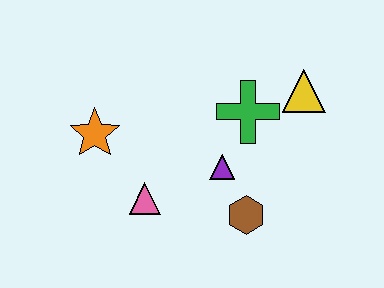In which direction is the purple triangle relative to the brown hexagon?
The purple triangle is above the brown hexagon.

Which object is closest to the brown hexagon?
The purple triangle is closest to the brown hexagon.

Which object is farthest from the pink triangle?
The yellow triangle is farthest from the pink triangle.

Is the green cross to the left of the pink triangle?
No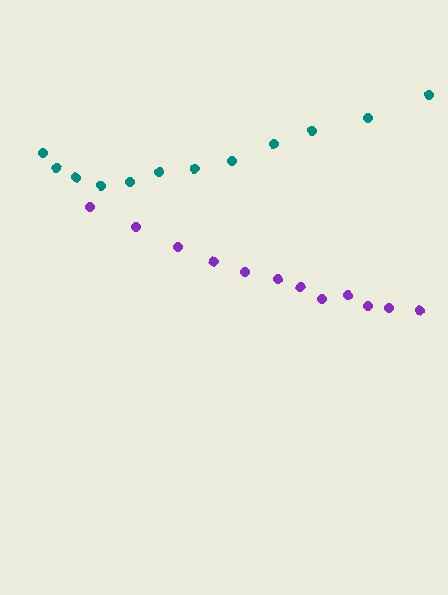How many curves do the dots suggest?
There are 2 distinct paths.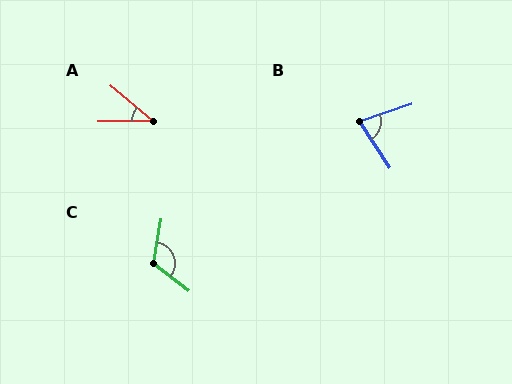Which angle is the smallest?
A, at approximately 41 degrees.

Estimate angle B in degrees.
Approximately 75 degrees.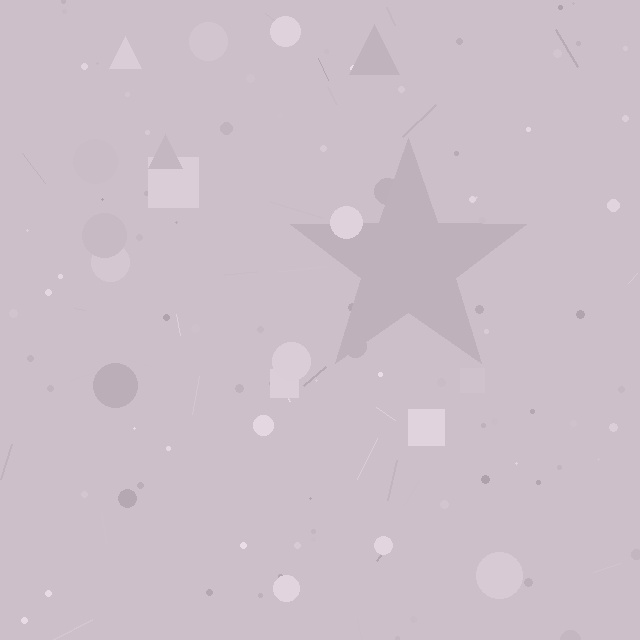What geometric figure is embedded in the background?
A star is embedded in the background.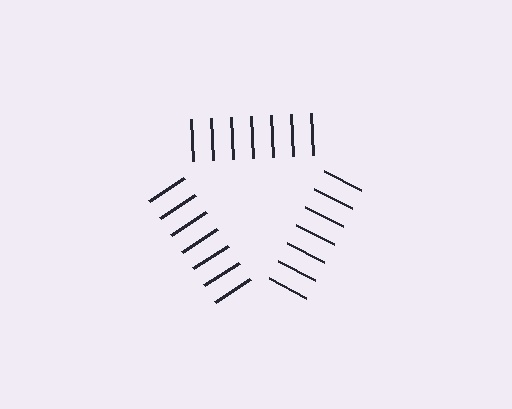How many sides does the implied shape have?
3 sides — the line-ends trace a triangle.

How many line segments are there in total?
21 — 7 along each of the 3 edges.